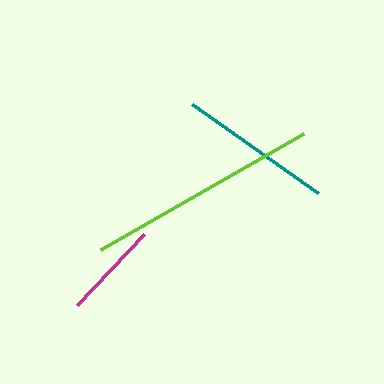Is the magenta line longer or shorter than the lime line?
The lime line is longer than the magenta line.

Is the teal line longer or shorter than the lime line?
The lime line is longer than the teal line.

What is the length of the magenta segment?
The magenta segment is approximately 97 pixels long.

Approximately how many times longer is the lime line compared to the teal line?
The lime line is approximately 1.5 times the length of the teal line.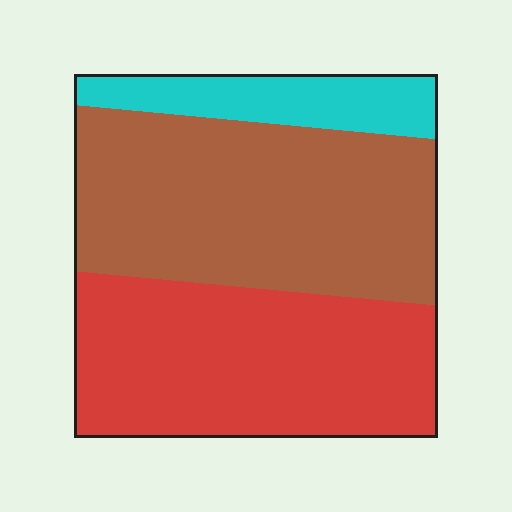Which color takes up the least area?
Cyan, at roughly 15%.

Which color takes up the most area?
Brown, at roughly 45%.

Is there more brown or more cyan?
Brown.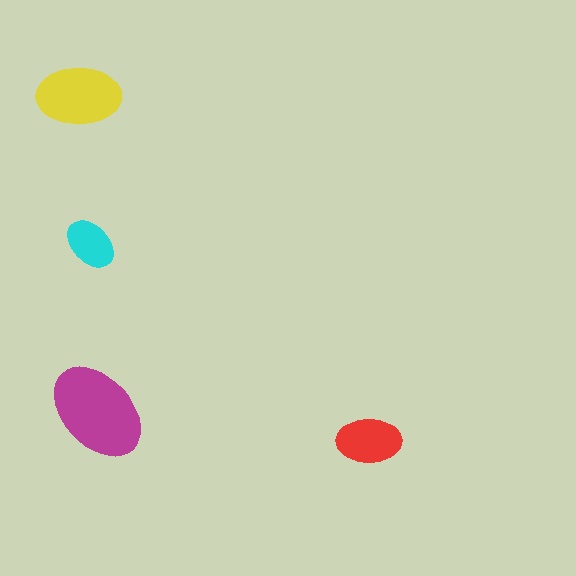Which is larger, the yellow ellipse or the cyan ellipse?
The yellow one.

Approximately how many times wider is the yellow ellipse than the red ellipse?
About 1.5 times wider.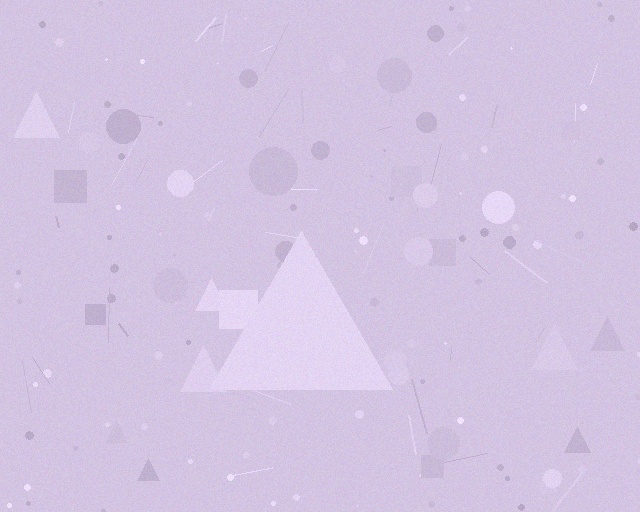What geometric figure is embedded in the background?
A triangle is embedded in the background.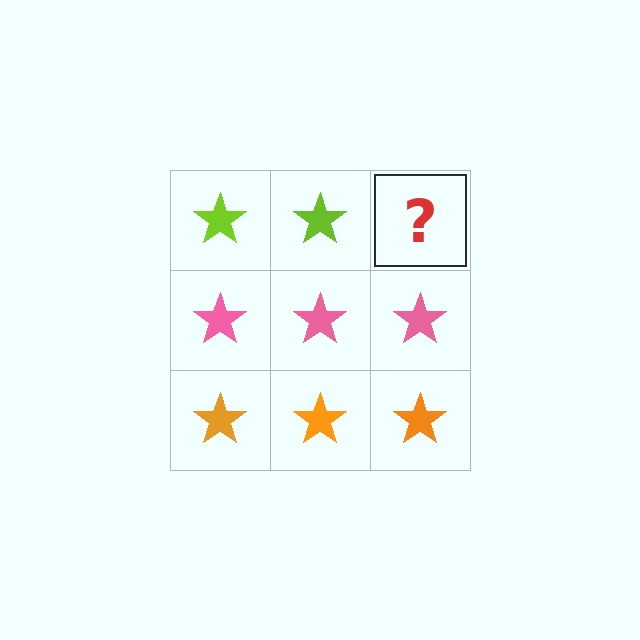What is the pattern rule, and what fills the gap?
The rule is that each row has a consistent color. The gap should be filled with a lime star.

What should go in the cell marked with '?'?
The missing cell should contain a lime star.